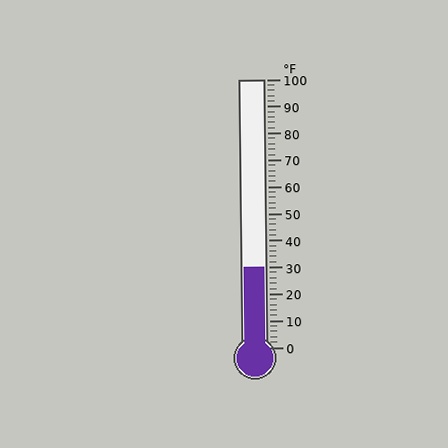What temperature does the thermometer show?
The thermometer shows approximately 30°F.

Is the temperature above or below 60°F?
The temperature is below 60°F.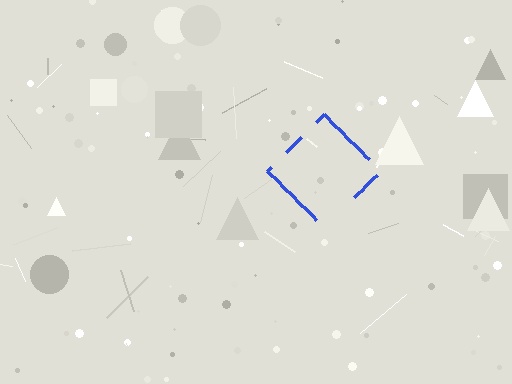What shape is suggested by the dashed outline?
The dashed outline suggests a diamond.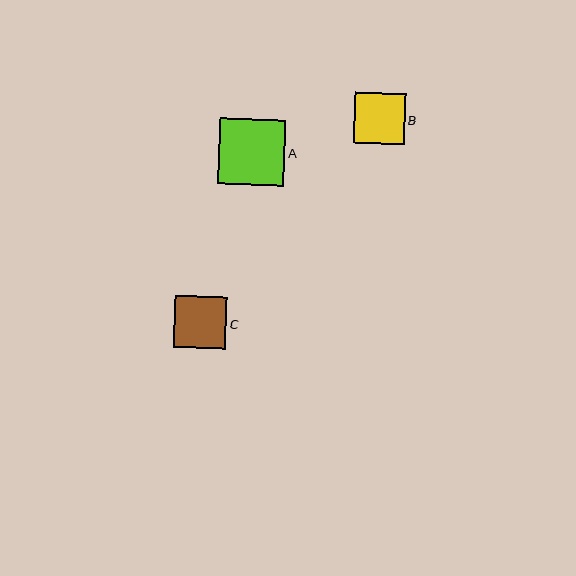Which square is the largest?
Square A is the largest with a size of approximately 66 pixels.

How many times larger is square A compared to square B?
Square A is approximately 1.3 times the size of square B.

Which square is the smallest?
Square B is the smallest with a size of approximately 51 pixels.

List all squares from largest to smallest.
From largest to smallest: A, C, B.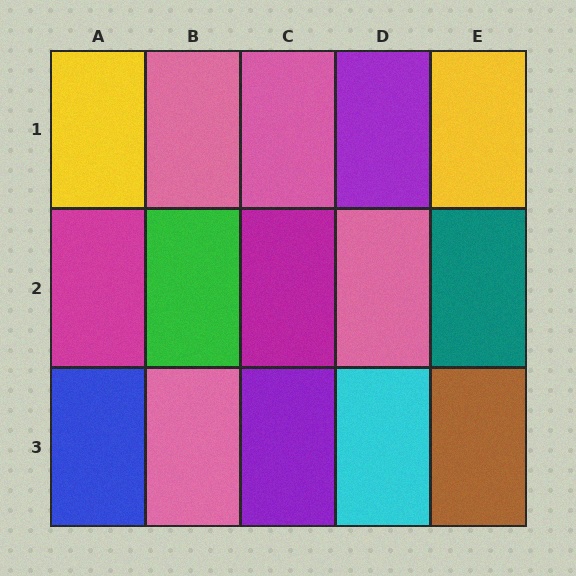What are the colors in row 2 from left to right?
Magenta, green, magenta, pink, teal.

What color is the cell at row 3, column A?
Blue.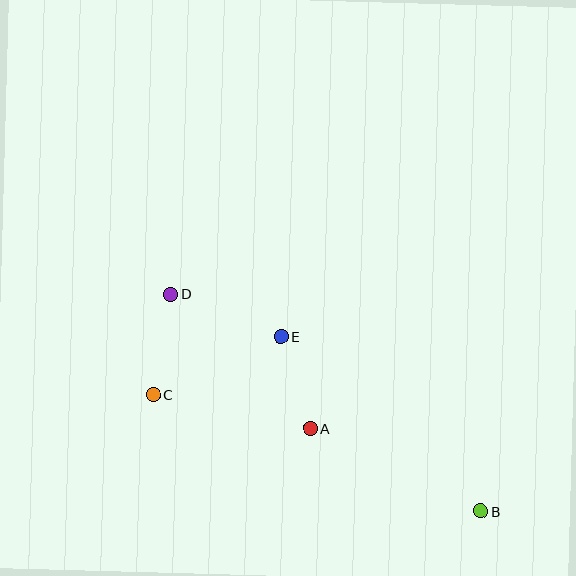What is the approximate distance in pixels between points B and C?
The distance between B and C is approximately 348 pixels.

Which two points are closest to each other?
Points A and E are closest to each other.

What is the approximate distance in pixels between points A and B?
The distance between A and B is approximately 190 pixels.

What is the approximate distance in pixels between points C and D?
The distance between C and D is approximately 102 pixels.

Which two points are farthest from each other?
Points B and D are farthest from each other.